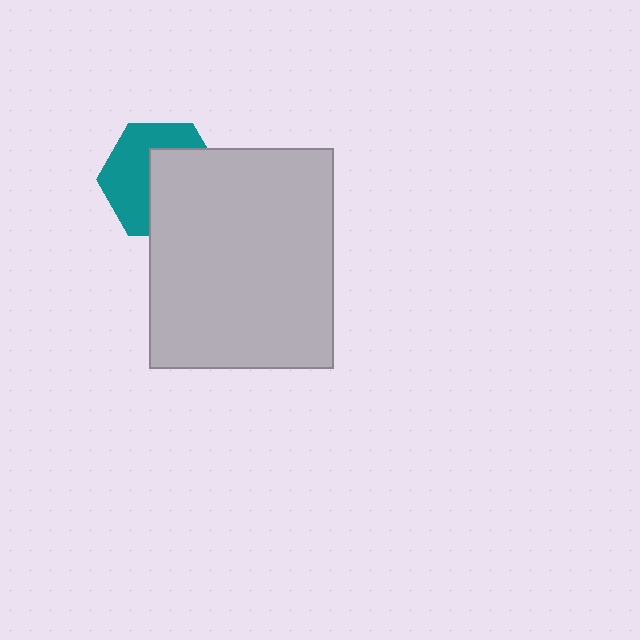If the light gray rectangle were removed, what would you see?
You would see the complete teal hexagon.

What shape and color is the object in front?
The object in front is a light gray rectangle.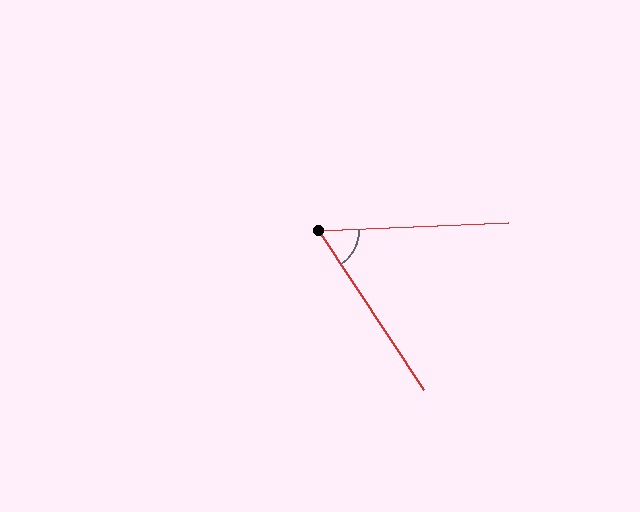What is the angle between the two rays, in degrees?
Approximately 59 degrees.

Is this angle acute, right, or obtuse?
It is acute.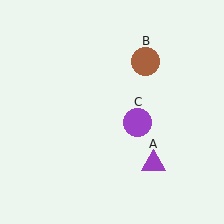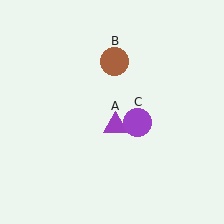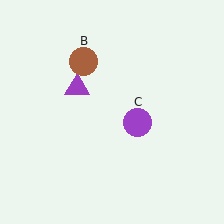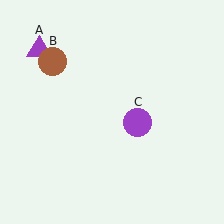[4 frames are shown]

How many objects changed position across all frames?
2 objects changed position: purple triangle (object A), brown circle (object B).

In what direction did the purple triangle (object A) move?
The purple triangle (object A) moved up and to the left.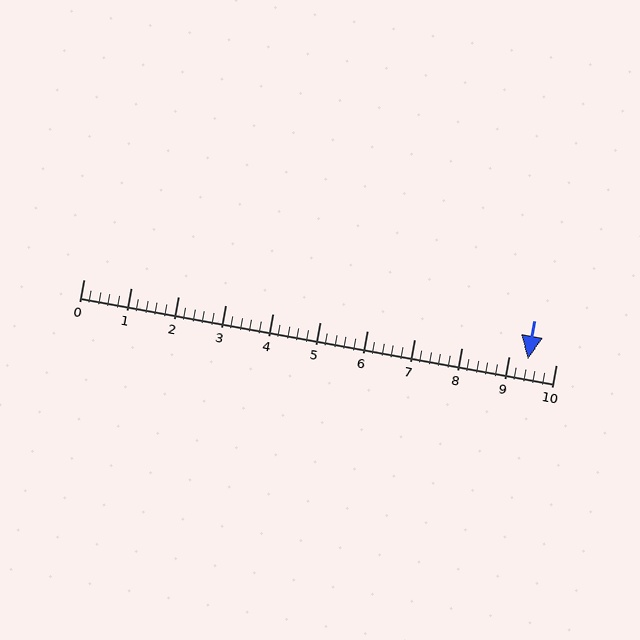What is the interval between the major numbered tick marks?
The major tick marks are spaced 1 units apart.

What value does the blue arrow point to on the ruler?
The blue arrow points to approximately 9.4.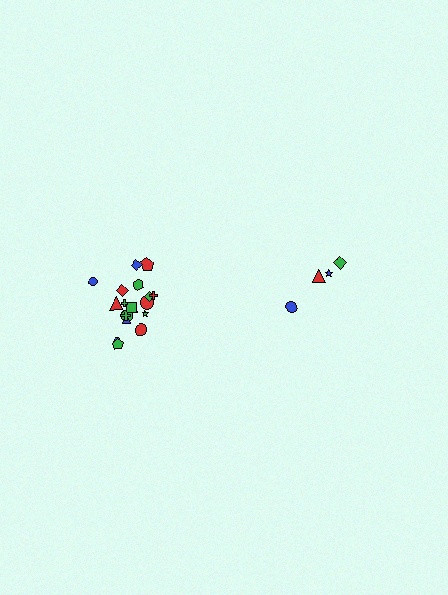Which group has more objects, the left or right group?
The left group.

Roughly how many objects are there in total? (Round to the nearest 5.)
Roughly 20 objects in total.